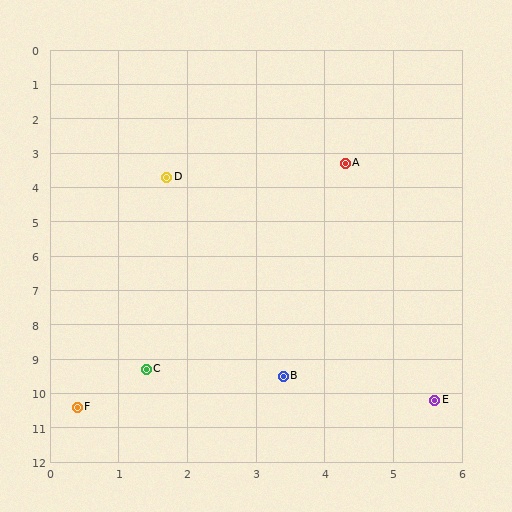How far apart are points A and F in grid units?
Points A and F are about 8.1 grid units apart.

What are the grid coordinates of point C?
Point C is at approximately (1.4, 9.3).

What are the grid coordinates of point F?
Point F is at approximately (0.4, 10.4).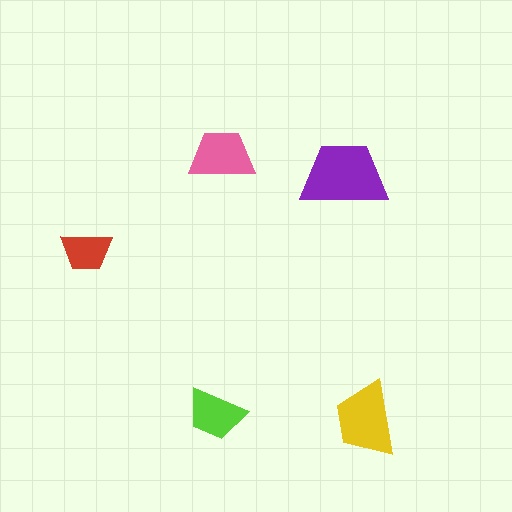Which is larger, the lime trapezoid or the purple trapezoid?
The purple one.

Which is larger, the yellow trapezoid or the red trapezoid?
The yellow one.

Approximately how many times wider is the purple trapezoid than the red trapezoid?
About 1.5 times wider.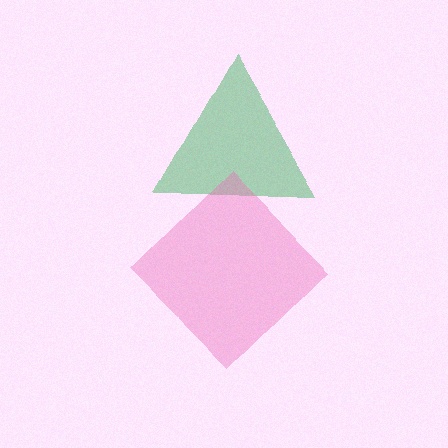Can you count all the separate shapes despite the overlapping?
Yes, there are 2 separate shapes.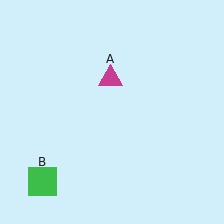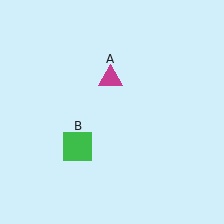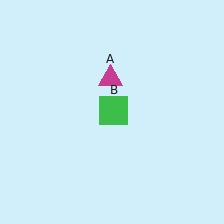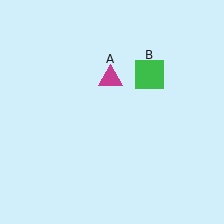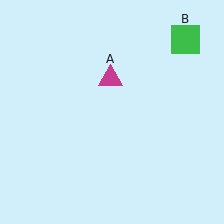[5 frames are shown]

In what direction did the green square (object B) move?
The green square (object B) moved up and to the right.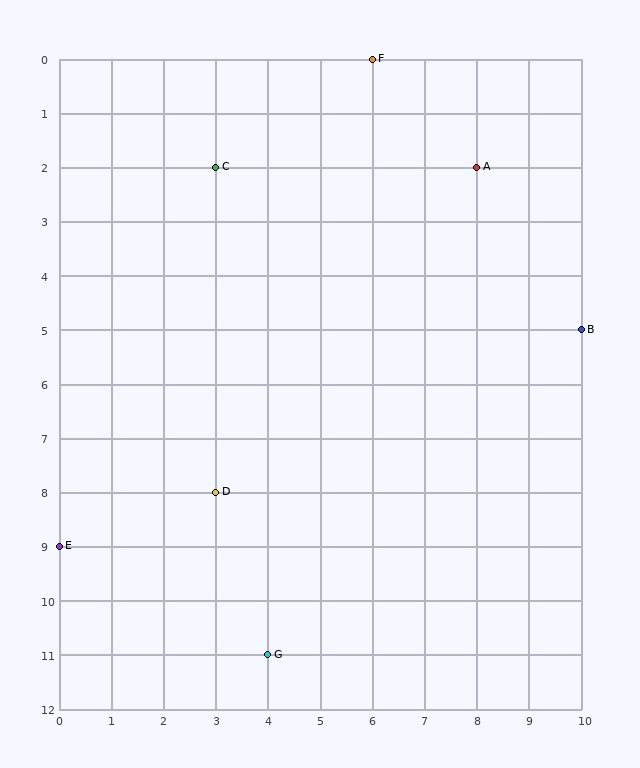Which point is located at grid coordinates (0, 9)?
Point E is at (0, 9).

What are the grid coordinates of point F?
Point F is at grid coordinates (6, 0).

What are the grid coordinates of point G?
Point G is at grid coordinates (4, 11).